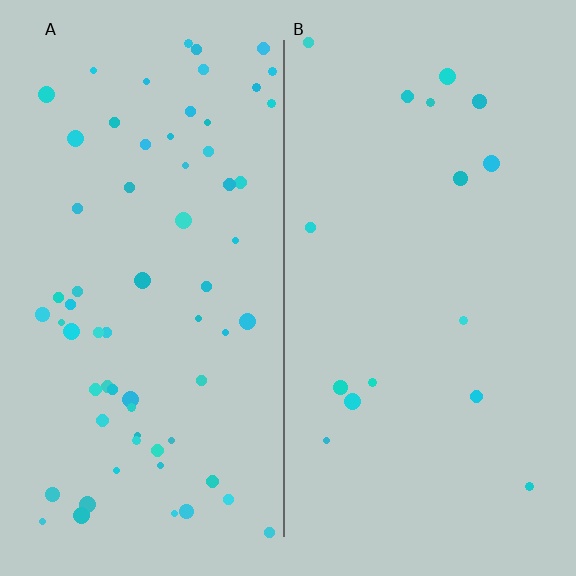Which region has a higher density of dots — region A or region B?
A (the left).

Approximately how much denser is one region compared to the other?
Approximately 4.1× — region A over region B.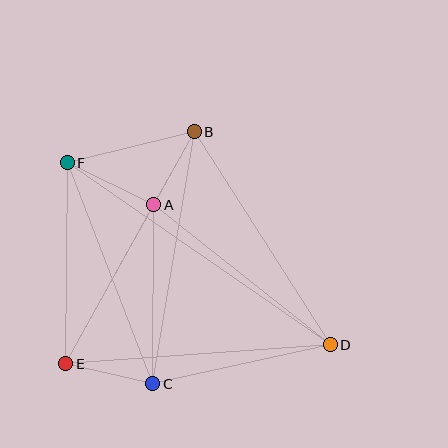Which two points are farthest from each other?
Points D and F are farthest from each other.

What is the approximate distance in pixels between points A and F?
The distance between A and F is approximately 96 pixels.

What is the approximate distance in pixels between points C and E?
The distance between C and E is approximately 89 pixels.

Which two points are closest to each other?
Points A and B are closest to each other.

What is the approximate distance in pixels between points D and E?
The distance between D and E is approximately 265 pixels.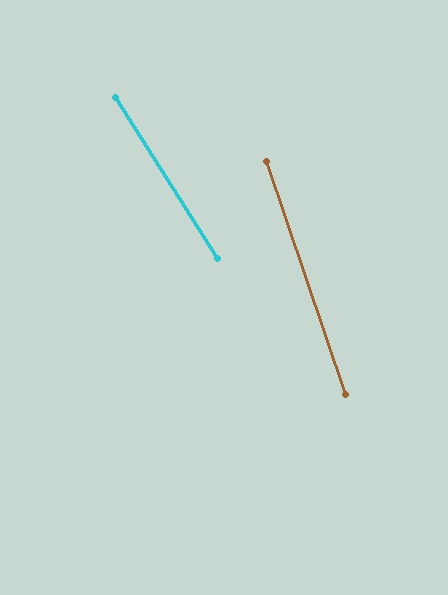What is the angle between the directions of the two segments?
Approximately 14 degrees.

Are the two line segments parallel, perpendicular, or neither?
Neither parallel nor perpendicular — they differ by about 14°.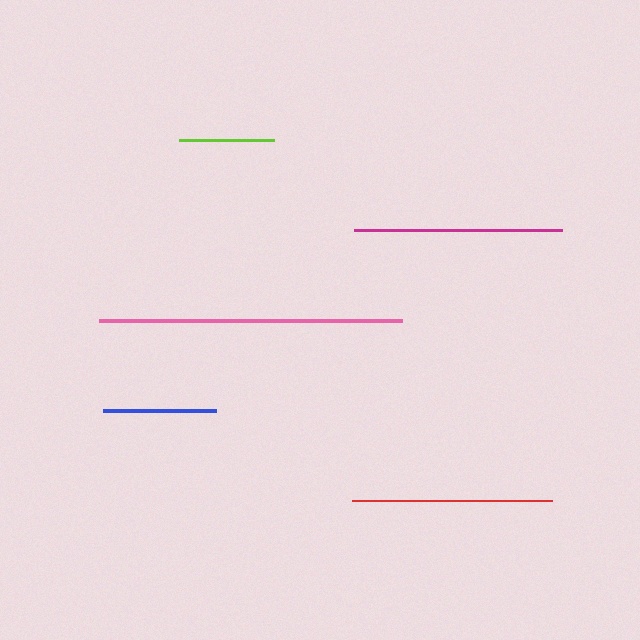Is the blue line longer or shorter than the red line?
The red line is longer than the blue line.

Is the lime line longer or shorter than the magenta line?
The magenta line is longer than the lime line.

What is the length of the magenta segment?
The magenta segment is approximately 208 pixels long.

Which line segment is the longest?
The pink line is the longest at approximately 303 pixels.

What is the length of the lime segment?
The lime segment is approximately 95 pixels long.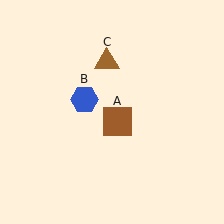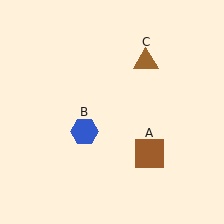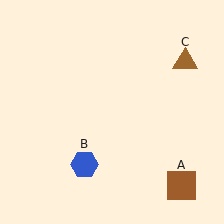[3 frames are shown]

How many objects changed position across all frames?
3 objects changed position: brown square (object A), blue hexagon (object B), brown triangle (object C).